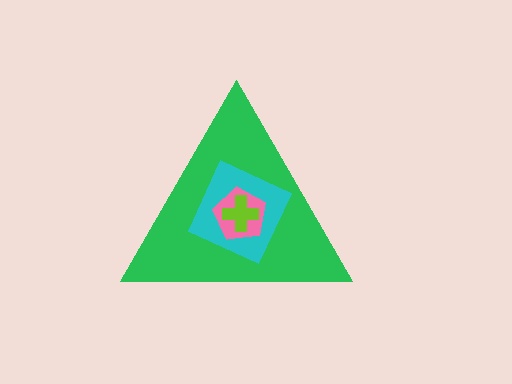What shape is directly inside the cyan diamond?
The pink pentagon.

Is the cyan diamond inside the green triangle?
Yes.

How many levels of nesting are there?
4.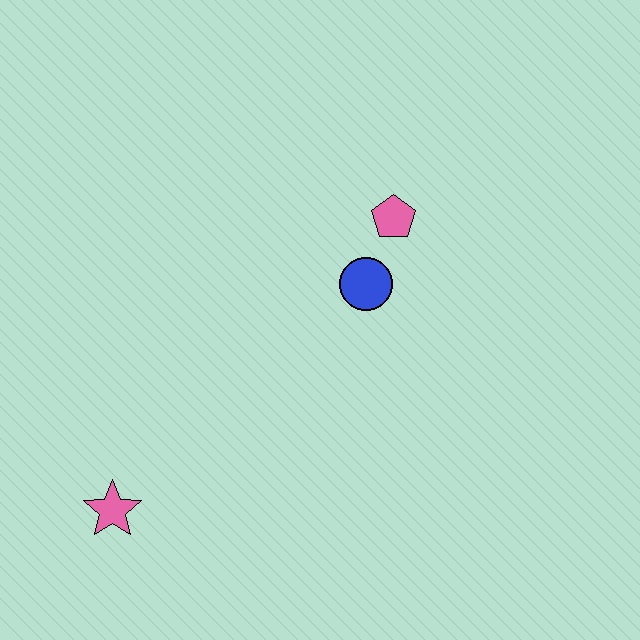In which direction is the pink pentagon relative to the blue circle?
The pink pentagon is above the blue circle.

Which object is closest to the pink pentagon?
The blue circle is closest to the pink pentagon.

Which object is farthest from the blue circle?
The pink star is farthest from the blue circle.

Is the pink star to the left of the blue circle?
Yes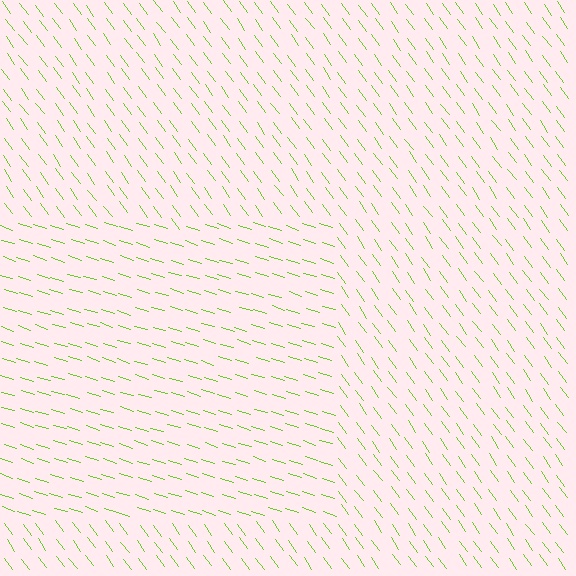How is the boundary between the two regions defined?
The boundary is defined purely by a change in line orientation (approximately 37 degrees difference). All lines are the same color and thickness.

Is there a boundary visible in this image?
Yes, there is a texture boundary formed by a change in line orientation.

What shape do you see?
I see a rectangle.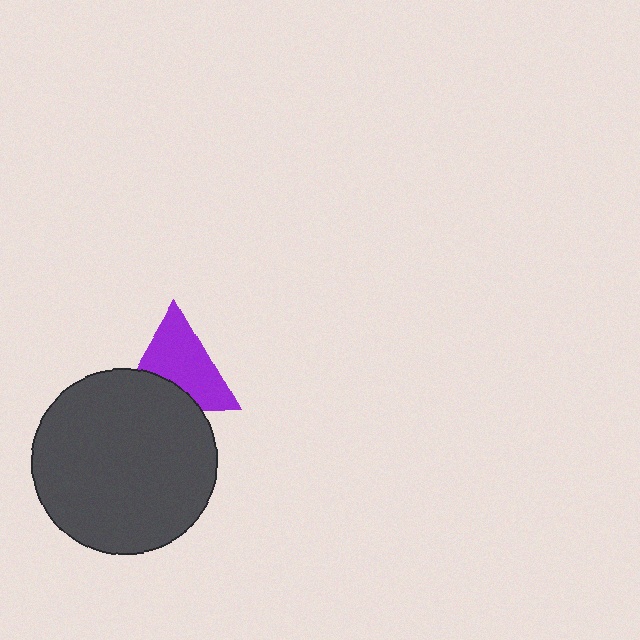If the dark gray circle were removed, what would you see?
You would see the complete purple triangle.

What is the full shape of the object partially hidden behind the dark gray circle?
The partially hidden object is a purple triangle.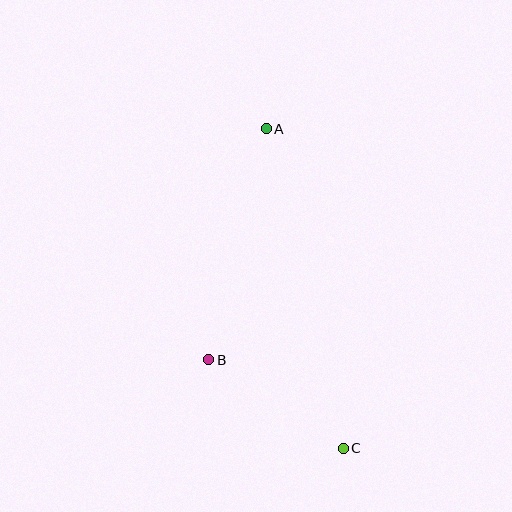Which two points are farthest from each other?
Points A and C are farthest from each other.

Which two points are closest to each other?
Points B and C are closest to each other.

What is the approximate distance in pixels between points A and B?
The distance between A and B is approximately 238 pixels.